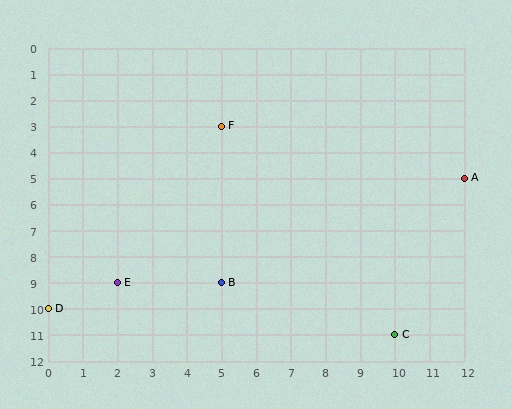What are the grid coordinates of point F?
Point F is at grid coordinates (5, 3).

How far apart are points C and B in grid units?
Points C and B are 5 columns and 2 rows apart (about 5.4 grid units diagonally).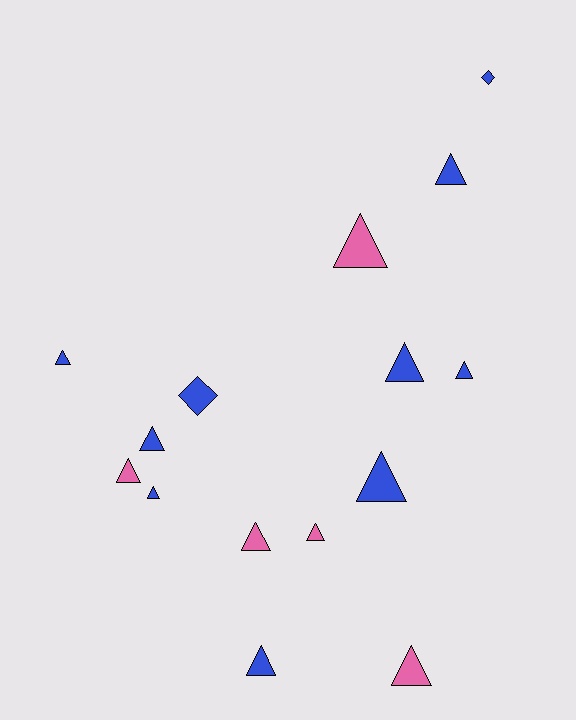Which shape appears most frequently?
Triangle, with 13 objects.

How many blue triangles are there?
There are 8 blue triangles.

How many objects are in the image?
There are 15 objects.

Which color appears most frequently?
Blue, with 10 objects.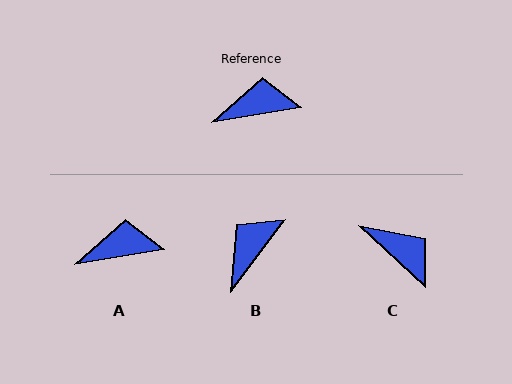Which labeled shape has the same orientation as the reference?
A.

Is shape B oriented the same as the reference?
No, it is off by about 44 degrees.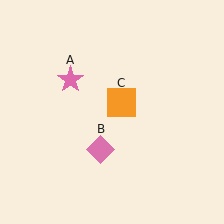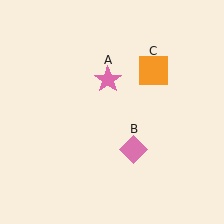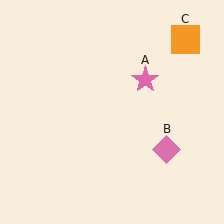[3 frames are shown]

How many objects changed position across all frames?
3 objects changed position: pink star (object A), pink diamond (object B), orange square (object C).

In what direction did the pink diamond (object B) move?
The pink diamond (object B) moved right.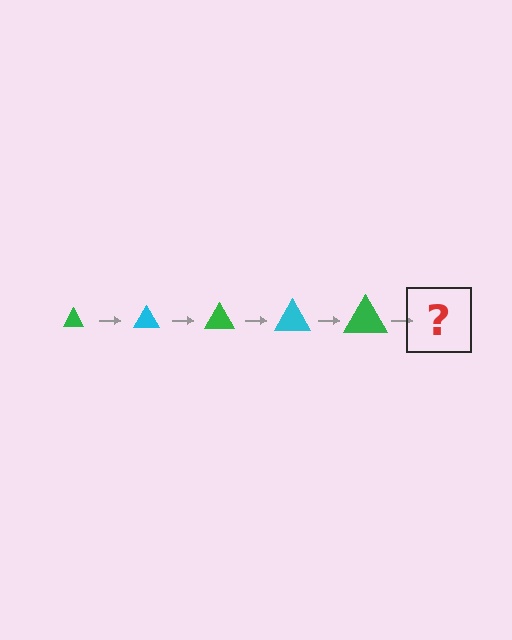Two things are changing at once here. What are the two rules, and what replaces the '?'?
The two rules are that the triangle grows larger each step and the color cycles through green and cyan. The '?' should be a cyan triangle, larger than the previous one.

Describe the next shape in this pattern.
It should be a cyan triangle, larger than the previous one.